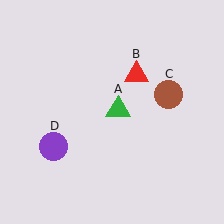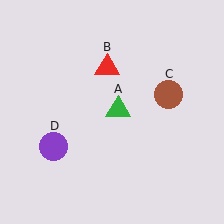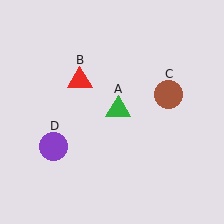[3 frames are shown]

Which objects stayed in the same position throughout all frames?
Green triangle (object A) and brown circle (object C) and purple circle (object D) remained stationary.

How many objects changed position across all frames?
1 object changed position: red triangle (object B).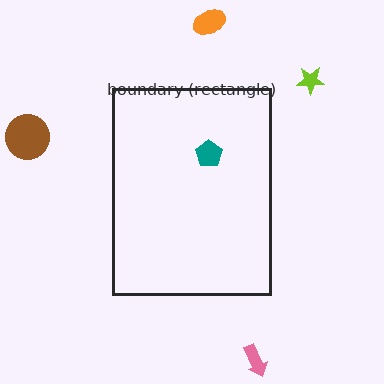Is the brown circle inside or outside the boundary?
Outside.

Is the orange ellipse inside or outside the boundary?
Outside.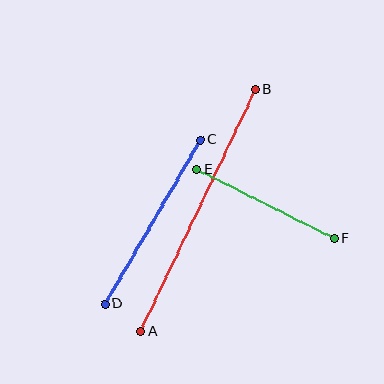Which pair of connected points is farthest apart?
Points A and B are farthest apart.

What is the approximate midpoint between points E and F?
The midpoint is at approximately (266, 204) pixels.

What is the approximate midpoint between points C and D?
The midpoint is at approximately (152, 222) pixels.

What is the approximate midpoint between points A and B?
The midpoint is at approximately (198, 211) pixels.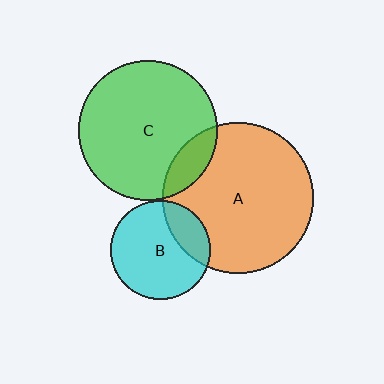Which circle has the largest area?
Circle A (orange).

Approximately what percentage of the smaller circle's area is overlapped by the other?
Approximately 15%.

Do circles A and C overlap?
Yes.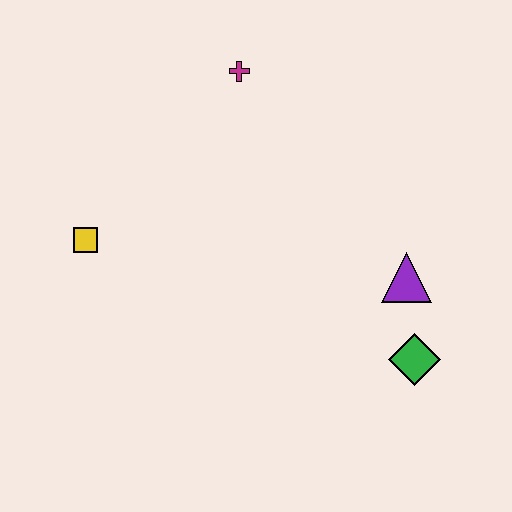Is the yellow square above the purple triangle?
Yes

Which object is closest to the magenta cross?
The yellow square is closest to the magenta cross.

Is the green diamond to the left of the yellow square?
No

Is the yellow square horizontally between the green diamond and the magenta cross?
No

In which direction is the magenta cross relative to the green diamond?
The magenta cross is above the green diamond.